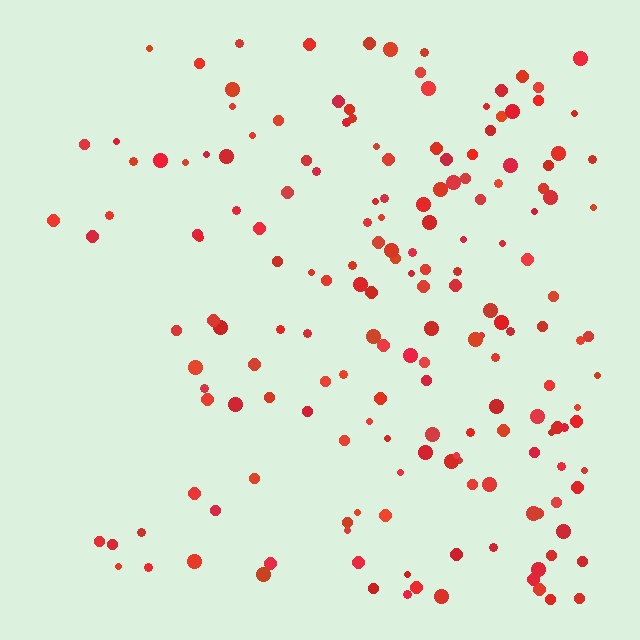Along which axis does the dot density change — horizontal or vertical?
Horizontal.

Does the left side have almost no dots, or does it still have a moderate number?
Still a moderate number, just noticeably fewer than the right.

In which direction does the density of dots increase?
From left to right, with the right side densest.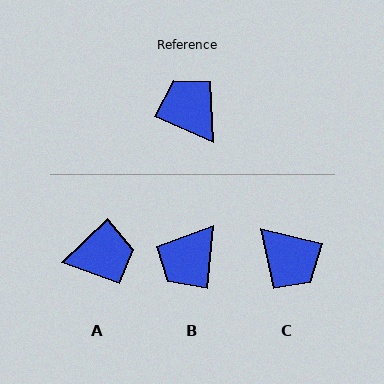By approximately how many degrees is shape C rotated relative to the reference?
Approximately 170 degrees clockwise.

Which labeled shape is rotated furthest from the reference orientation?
C, about 170 degrees away.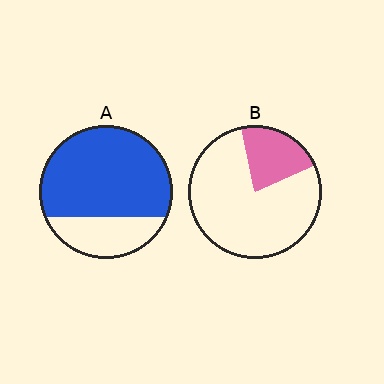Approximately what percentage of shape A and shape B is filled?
A is approximately 75% and B is approximately 20%.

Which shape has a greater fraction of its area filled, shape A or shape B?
Shape A.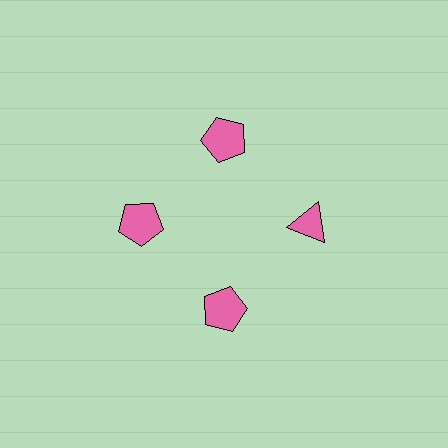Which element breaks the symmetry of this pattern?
The pink triangle at roughly the 3 o'clock position breaks the symmetry. All other shapes are pink pentagons.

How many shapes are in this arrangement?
There are 4 shapes arranged in a ring pattern.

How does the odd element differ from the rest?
It has a different shape: triangle instead of pentagon.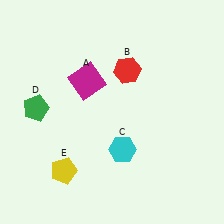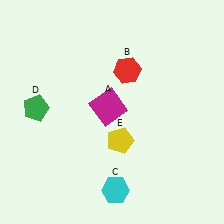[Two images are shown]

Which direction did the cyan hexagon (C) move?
The cyan hexagon (C) moved down.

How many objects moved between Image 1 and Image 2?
3 objects moved between the two images.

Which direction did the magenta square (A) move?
The magenta square (A) moved down.